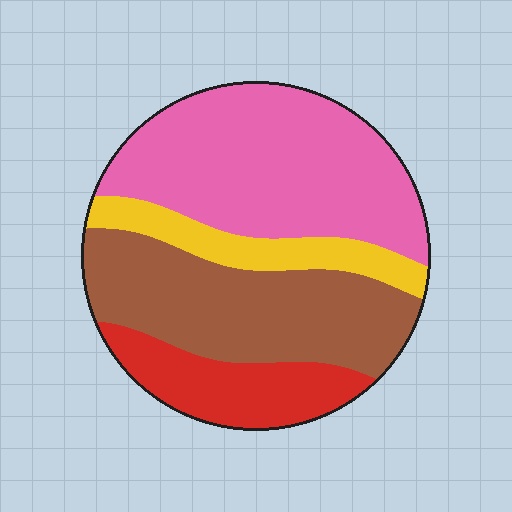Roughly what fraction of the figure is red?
Red covers roughly 15% of the figure.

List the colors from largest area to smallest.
From largest to smallest: pink, brown, red, yellow.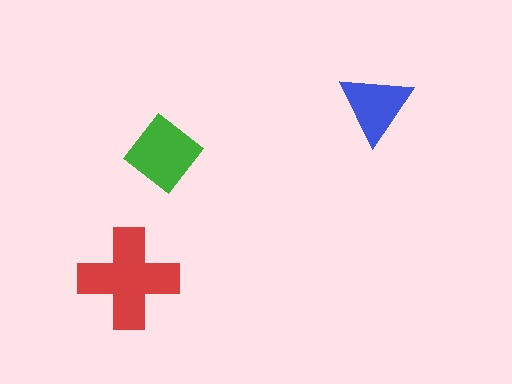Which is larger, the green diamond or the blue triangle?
The green diamond.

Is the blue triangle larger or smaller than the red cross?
Smaller.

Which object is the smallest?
The blue triangle.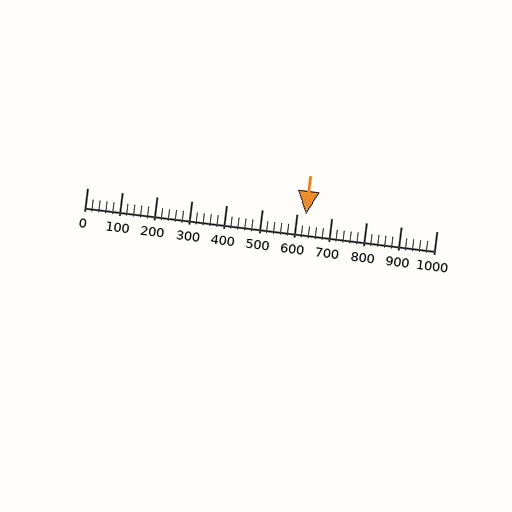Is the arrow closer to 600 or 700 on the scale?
The arrow is closer to 600.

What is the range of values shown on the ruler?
The ruler shows values from 0 to 1000.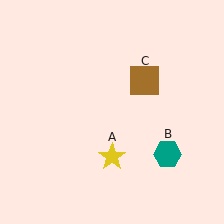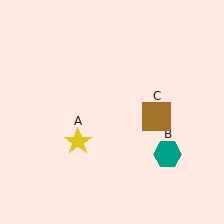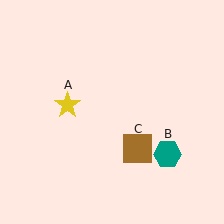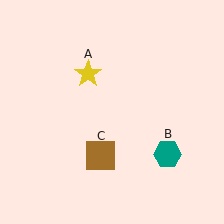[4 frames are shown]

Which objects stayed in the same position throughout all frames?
Teal hexagon (object B) remained stationary.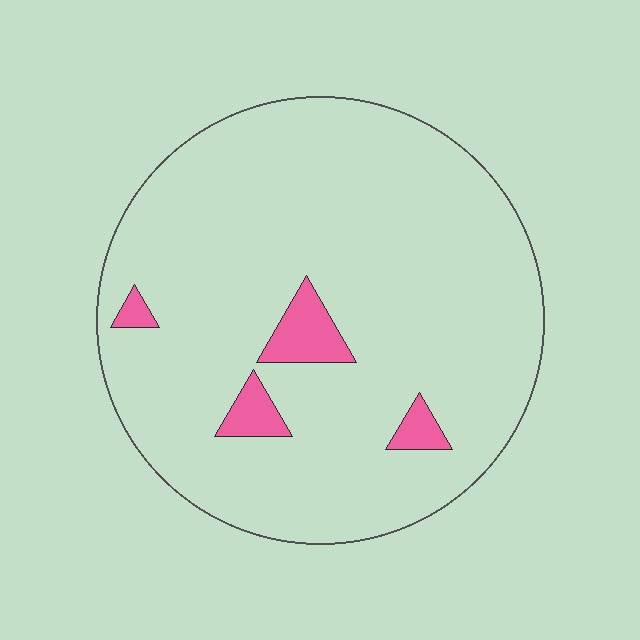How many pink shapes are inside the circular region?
4.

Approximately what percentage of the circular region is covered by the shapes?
Approximately 5%.